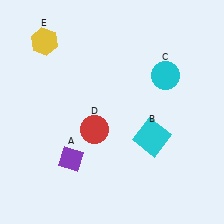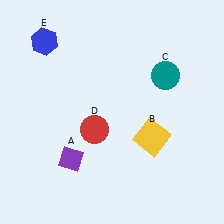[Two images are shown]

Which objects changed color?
B changed from cyan to yellow. C changed from cyan to teal. E changed from yellow to blue.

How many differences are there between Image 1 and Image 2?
There are 3 differences between the two images.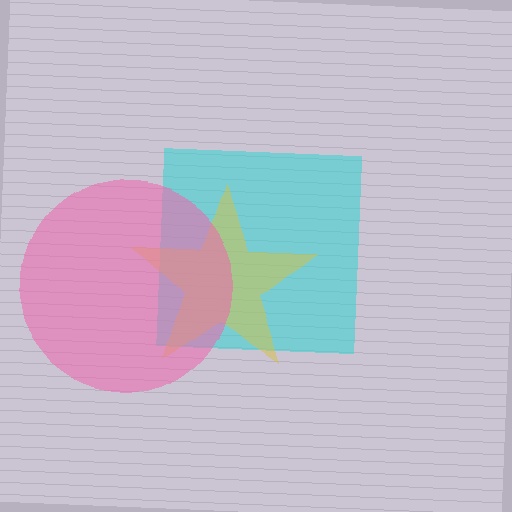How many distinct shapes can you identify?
There are 3 distinct shapes: a cyan square, a yellow star, a pink circle.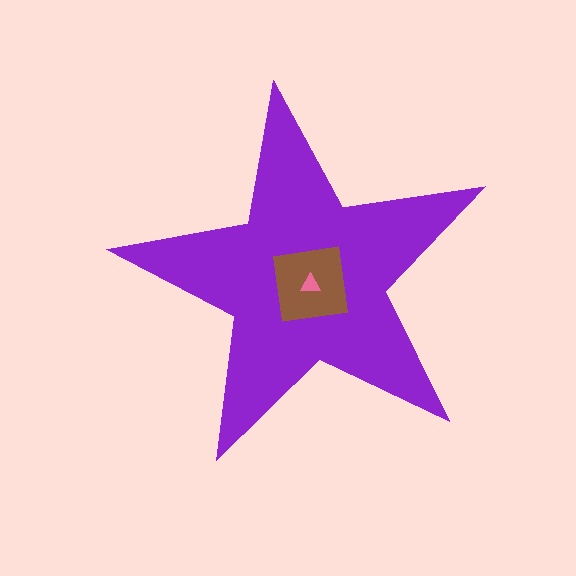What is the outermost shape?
The purple star.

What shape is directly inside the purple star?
The brown square.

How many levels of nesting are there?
3.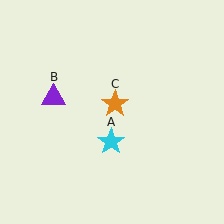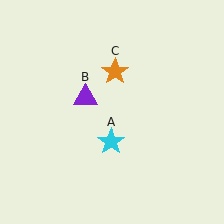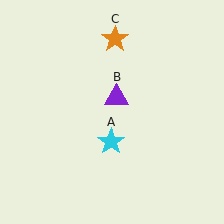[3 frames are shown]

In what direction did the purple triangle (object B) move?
The purple triangle (object B) moved right.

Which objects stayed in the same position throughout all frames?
Cyan star (object A) remained stationary.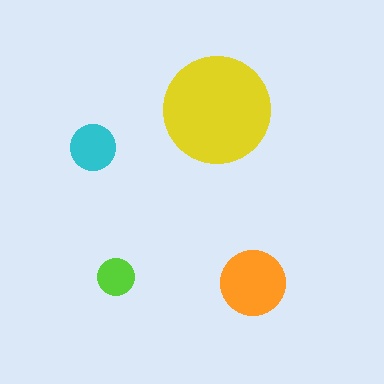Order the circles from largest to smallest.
the yellow one, the orange one, the cyan one, the lime one.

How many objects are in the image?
There are 4 objects in the image.